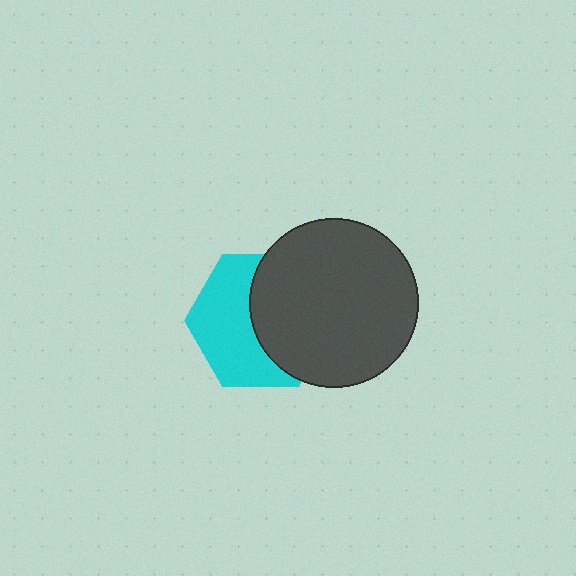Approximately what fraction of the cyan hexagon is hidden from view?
Roughly 49% of the cyan hexagon is hidden behind the dark gray circle.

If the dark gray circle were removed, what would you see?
You would see the complete cyan hexagon.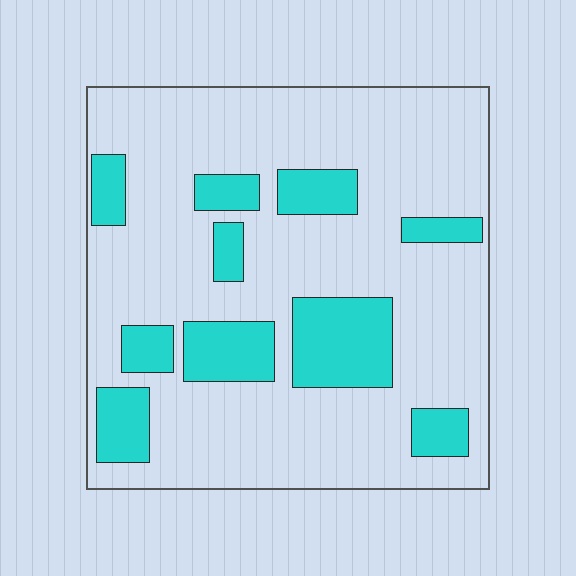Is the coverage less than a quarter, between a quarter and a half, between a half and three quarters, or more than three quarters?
Less than a quarter.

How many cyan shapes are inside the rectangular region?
10.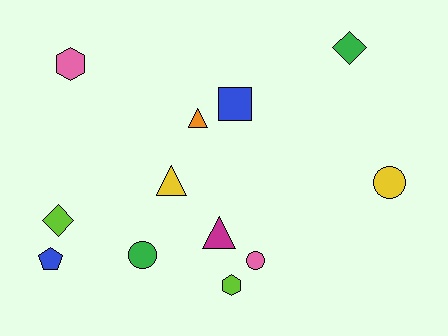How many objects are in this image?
There are 12 objects.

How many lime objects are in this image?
There are 2 lime objects.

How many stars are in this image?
There are no stars.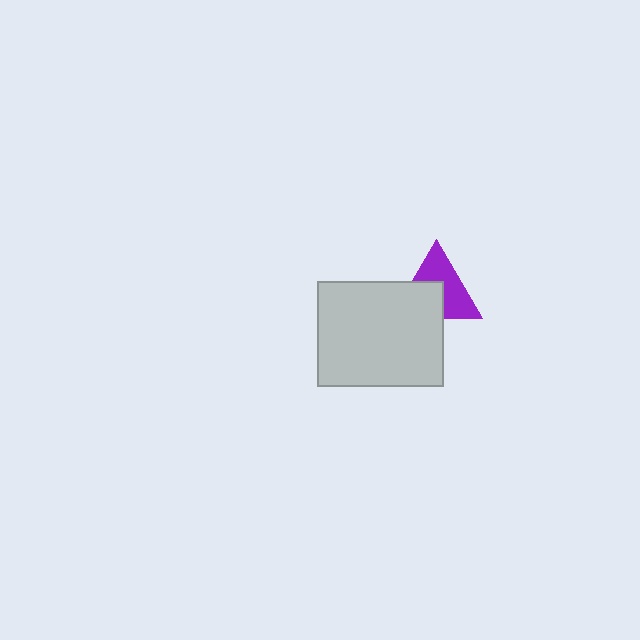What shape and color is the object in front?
The object in front is a light gray rectangle.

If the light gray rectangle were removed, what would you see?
You would see the complete purple triangle.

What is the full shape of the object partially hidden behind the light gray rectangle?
The partially hidden object is a purple triangle.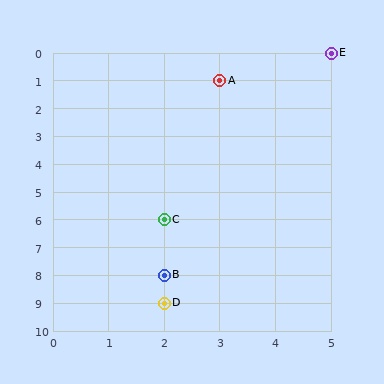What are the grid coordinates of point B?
Point B is at grid coordinates (2, 8).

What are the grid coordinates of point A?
Point A is at grid coordinates (3, 1).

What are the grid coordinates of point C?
Point C is at grid coordinates (2, 6).